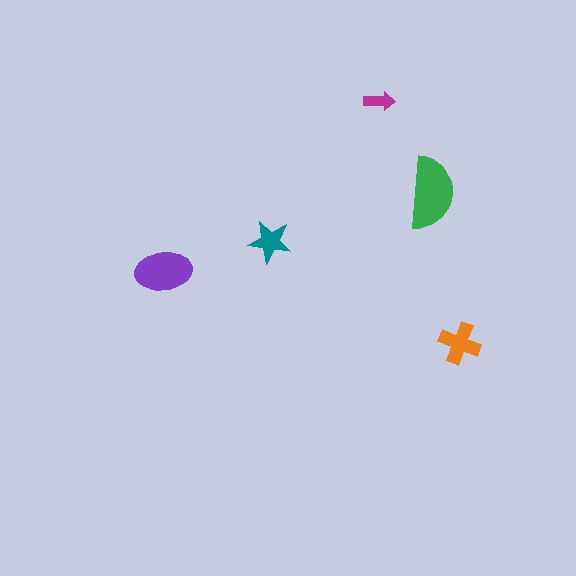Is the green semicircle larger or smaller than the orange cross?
Larger.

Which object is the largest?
The green semicircle.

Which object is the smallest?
The magenta arrow.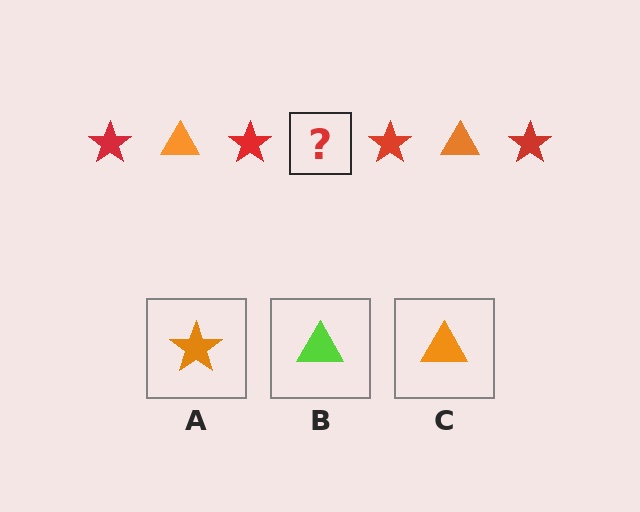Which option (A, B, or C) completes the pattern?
C.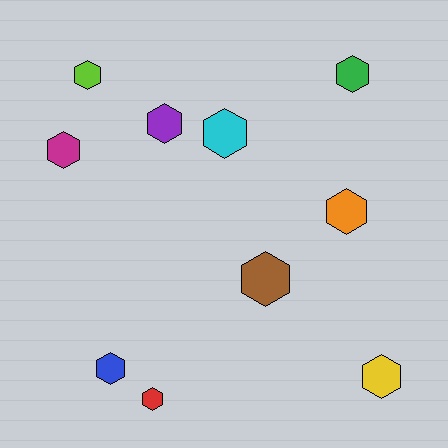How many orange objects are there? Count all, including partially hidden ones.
There is 1 orange object.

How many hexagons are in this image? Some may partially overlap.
There are 10 hexagons.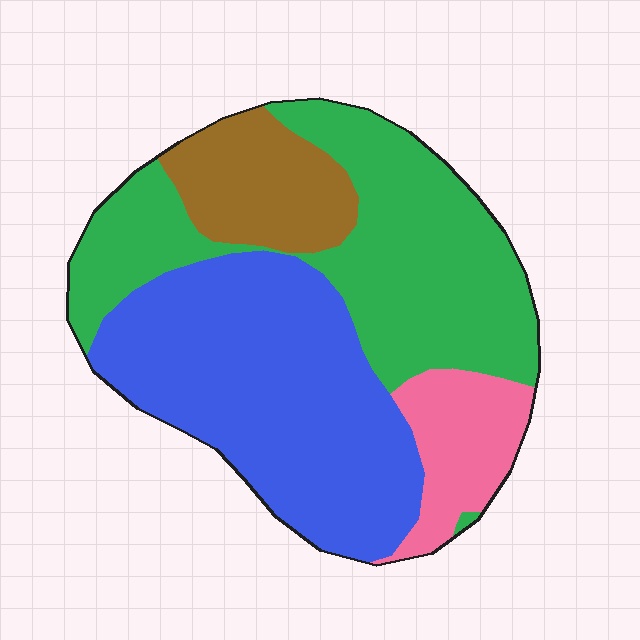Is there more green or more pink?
Green.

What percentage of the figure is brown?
Brown covers 13% of the figure.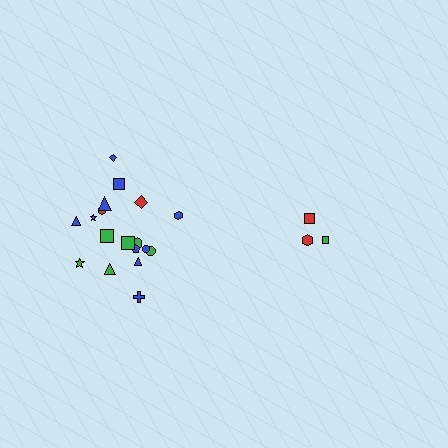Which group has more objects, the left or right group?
The left group.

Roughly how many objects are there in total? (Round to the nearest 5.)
Roughly 20 objects in total.